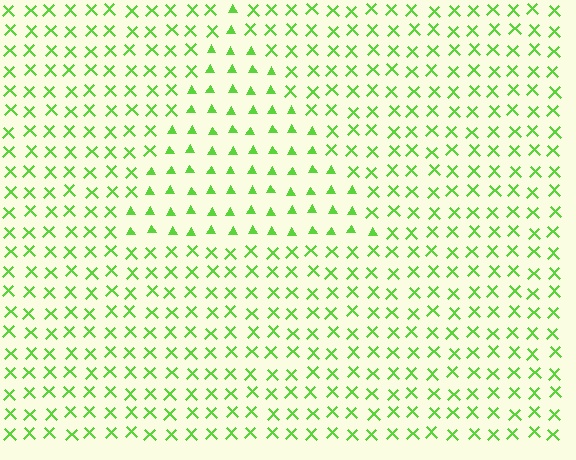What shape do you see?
I see a triangle.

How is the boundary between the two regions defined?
The boundary is defined by a change in element shape: triangles inside vs. X marks outside. All elements share the same color and spacing.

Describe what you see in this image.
The image is filled with small lime elements arranged in a uniform grid. A triangle-shaped region contains triangles, while the surrounding area contains X marks. The boundary is defined purely by the change in element shape.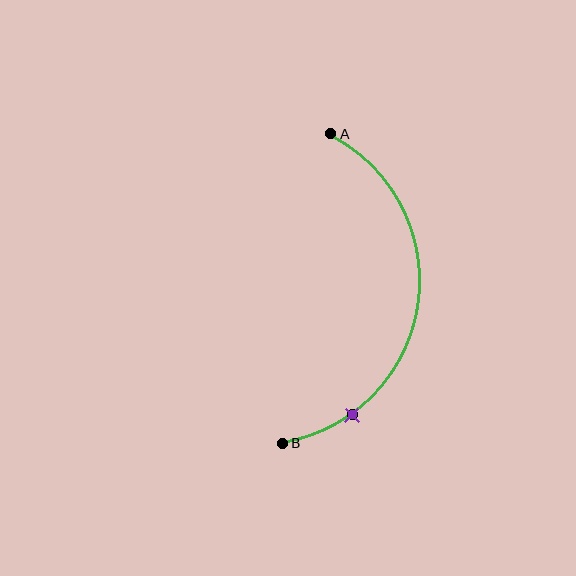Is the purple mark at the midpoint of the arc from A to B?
No. The purple mark lies on the arc but is closer to endpoint B. The arc midpoint would be at the point on the curve equidistant along the arc from both A and B.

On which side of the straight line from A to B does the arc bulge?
The arc bulges to the right of the straight line connecting A and B.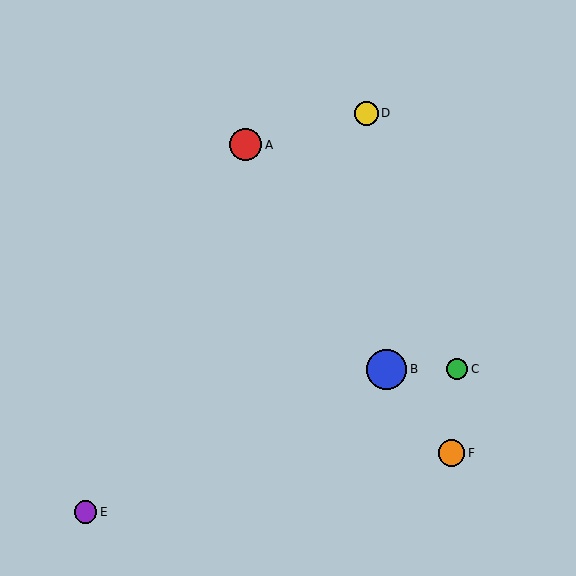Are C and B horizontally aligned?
Yes, both are at y≈369.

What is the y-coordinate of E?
Object E is at y≈512.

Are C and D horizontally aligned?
No, C is at y≈369 and D is at y≈113.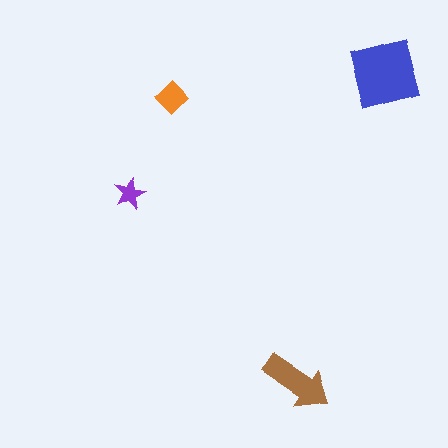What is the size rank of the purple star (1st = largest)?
4th.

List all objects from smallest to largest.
The purple star, the orange diamond, the brown arrow, the blue square.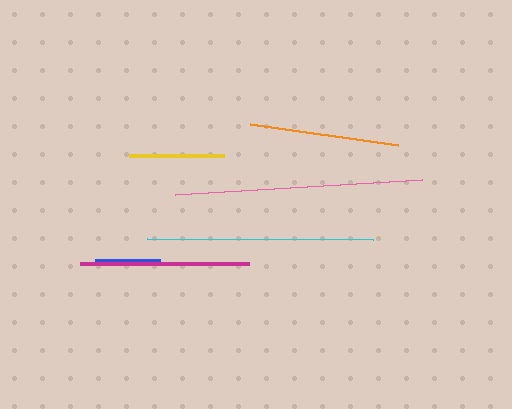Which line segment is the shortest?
The blue line is the shortest at approximately 65 pixels.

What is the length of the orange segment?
The orange segment is approximately 150 pixels long.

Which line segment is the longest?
The pink line is the longest at approximately 247 pixels.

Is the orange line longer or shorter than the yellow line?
The orange line is longer than the yellow line.